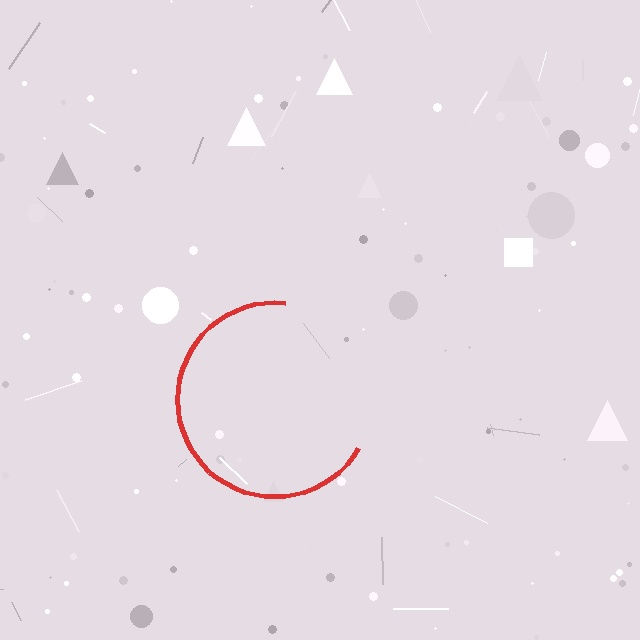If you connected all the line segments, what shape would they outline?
They would outline a circle.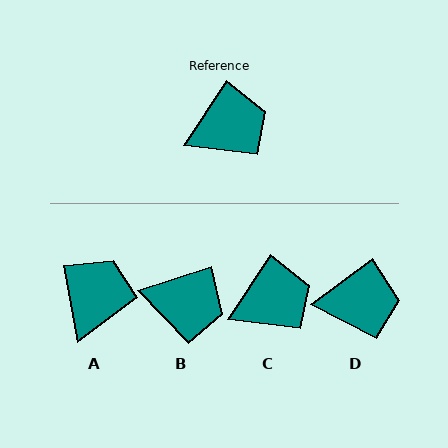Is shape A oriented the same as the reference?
No, it is off by about 44 degrees.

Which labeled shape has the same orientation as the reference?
C.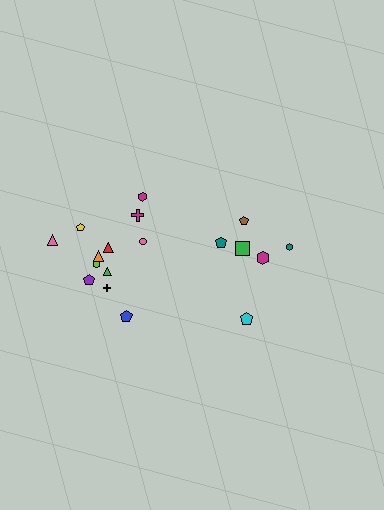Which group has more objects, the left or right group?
The left group.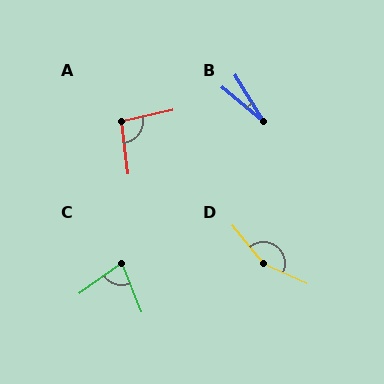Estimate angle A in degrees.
Approximately 96 degrees.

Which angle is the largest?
D, at approximately 153 degrees.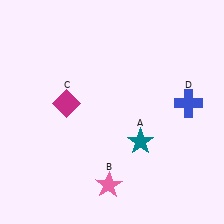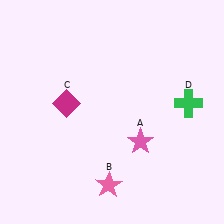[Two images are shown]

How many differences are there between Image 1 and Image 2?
There are 2 differences between the two images.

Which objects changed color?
A changed from teal to pink. D changed from blue to green.